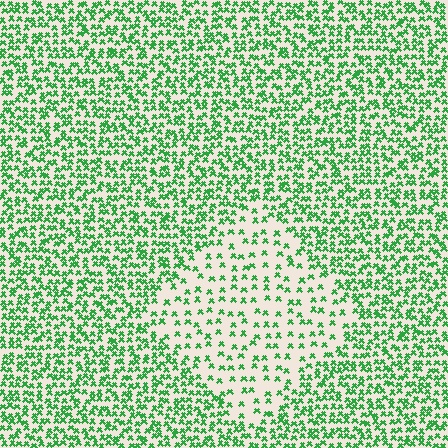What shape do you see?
I see a diamond.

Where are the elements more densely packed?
The elements are more densely packed outside the diamond boundary.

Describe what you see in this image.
The image contains small green elements arranged at two different densities. A diamond-shaped region is visible where the elements are less densely packed than the surrounding area.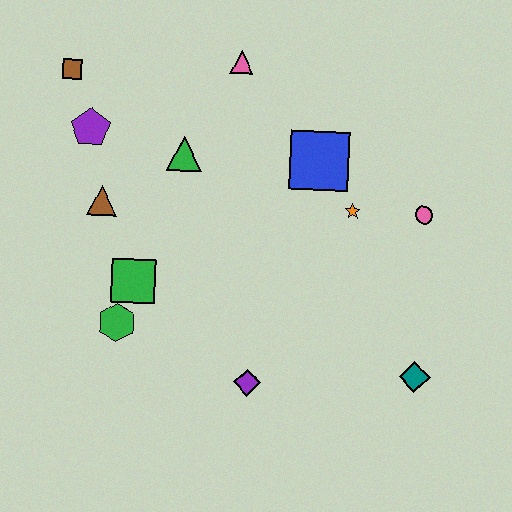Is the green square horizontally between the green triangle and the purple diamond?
No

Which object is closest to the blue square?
The orange star is closest to the blue square.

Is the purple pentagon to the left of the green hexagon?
Yes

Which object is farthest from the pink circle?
The brown square is farthest from the pink circle.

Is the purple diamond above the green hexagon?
No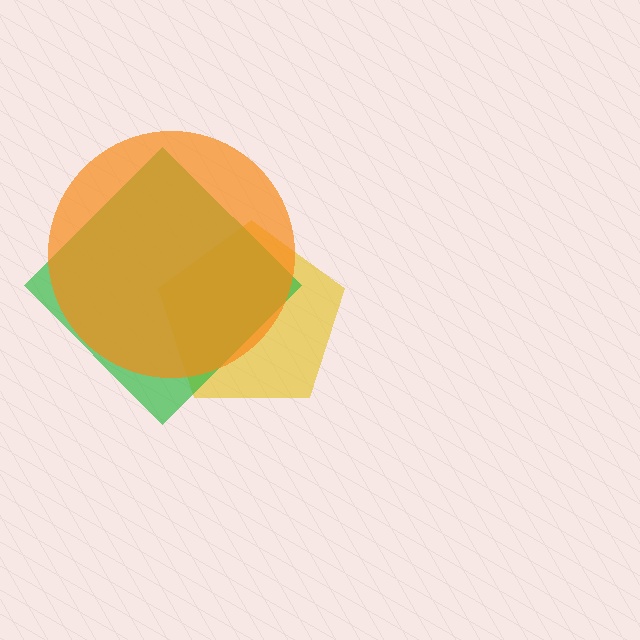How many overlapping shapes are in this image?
There are 3 overlapping shapes in the image.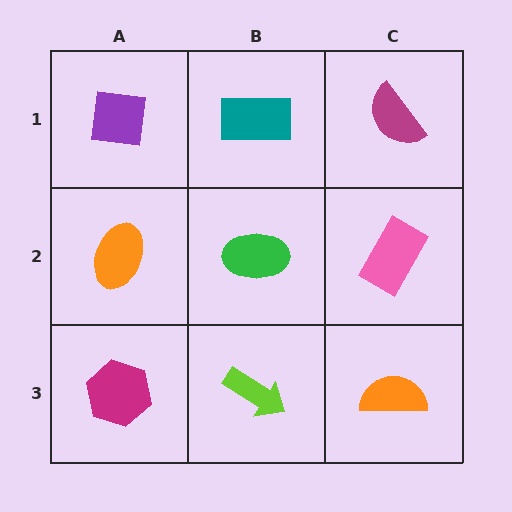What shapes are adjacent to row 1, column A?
An orange ellipse (row 2, column A), a teal rectangle (row 1, column B).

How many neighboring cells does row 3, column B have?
3.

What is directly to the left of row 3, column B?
A magenta hexagon.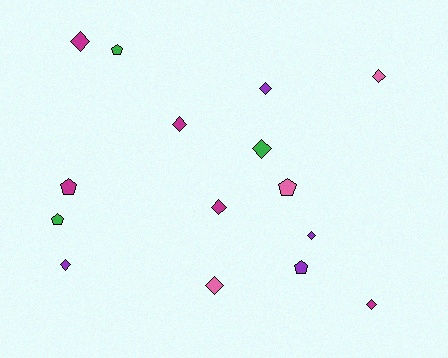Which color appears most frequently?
Magenta, with 5 objects.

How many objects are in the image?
There are 15 objects.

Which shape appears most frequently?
Diamond, with 10 objects.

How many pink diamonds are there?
There are 2 pink diamonds.